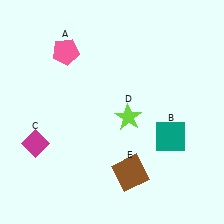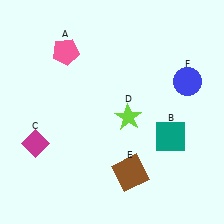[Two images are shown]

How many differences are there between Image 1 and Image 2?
There is 1 difference between the two images.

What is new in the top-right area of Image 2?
A blue circle (F) was added in the top-right area of Image 2.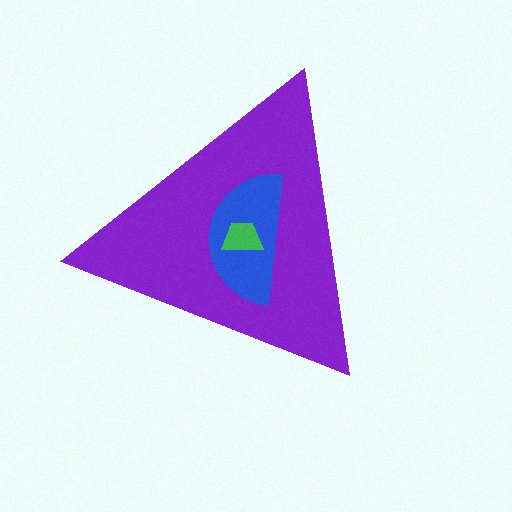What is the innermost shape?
The green trapezoid.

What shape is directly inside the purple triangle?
The blue semicircle.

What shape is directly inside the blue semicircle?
The green trapezoid.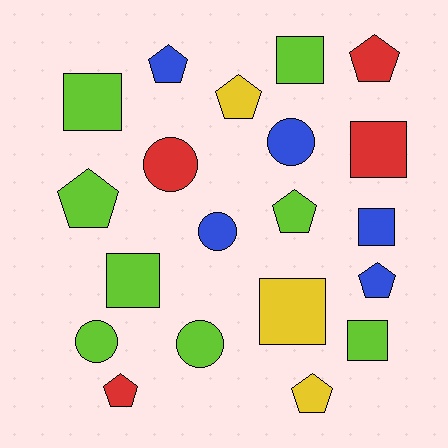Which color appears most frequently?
Lime, with 8 objects.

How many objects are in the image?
There are 20 objects.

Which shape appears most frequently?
Pentagon, with 8 objects.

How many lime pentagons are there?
There are 2 lime pentagons.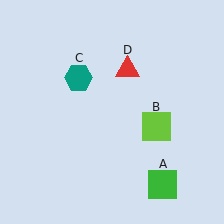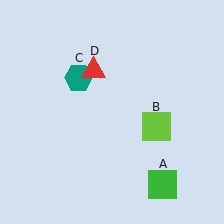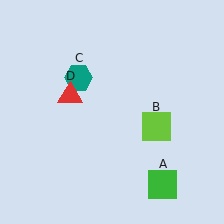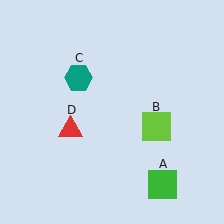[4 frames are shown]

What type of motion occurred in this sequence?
The red triangle (object D) rotated counterclockwise around the center of the scene.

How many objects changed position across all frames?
1 object changed position: red triangle (object D).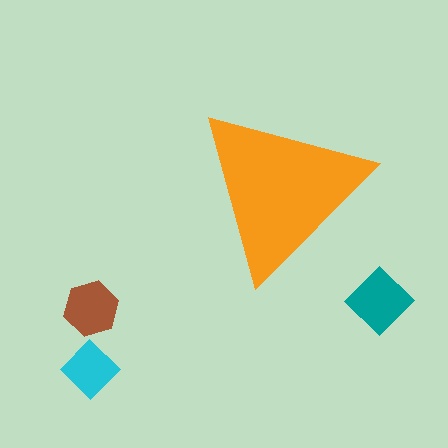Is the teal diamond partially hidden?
No, the teal diamond is fully visible.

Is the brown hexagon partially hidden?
No, the brown hexagon is fully visible.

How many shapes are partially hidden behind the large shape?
0 shapes are partially hidden.